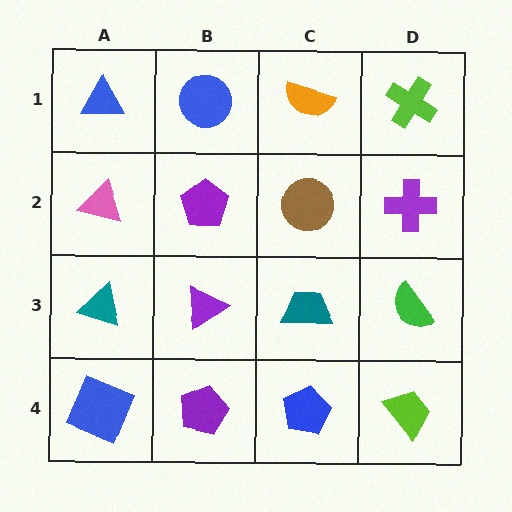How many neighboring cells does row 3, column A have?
3.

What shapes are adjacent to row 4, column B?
A purple triangle (row 3, column B), a blue square (row 4, column A), a blue pentagon (row 4, column C).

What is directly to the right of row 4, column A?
A purple pentagon.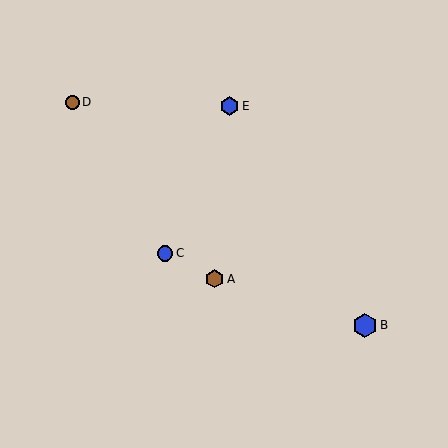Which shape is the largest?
The blue hexagon (labeled B) is the largest.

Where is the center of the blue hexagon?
The center of the blue hexagon is at (230, 106).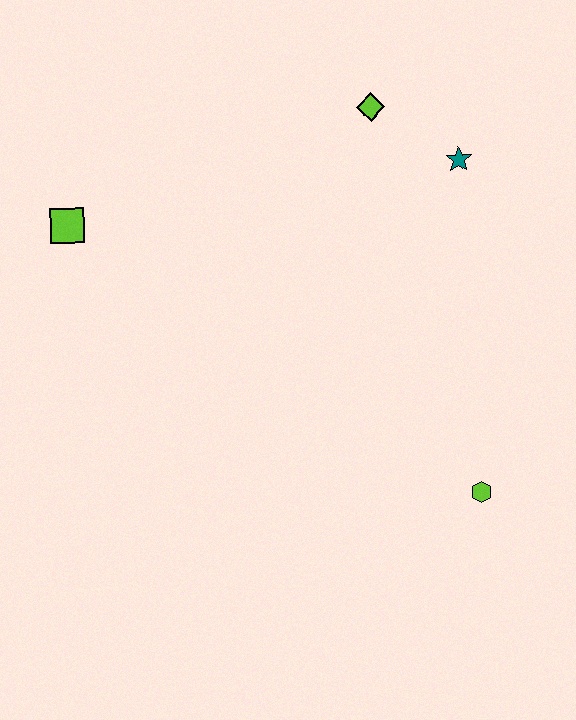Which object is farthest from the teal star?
The lime square is farthest from the teal star.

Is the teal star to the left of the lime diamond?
No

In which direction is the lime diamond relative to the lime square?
The lime diamond is to the right of the lime square.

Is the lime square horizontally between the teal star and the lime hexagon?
No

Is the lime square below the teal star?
Yes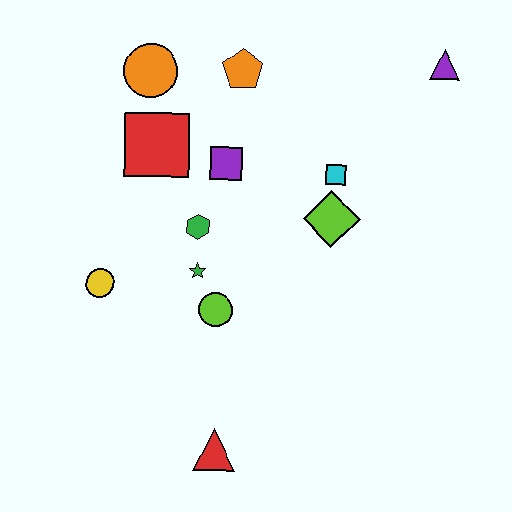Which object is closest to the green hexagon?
The green star is closest to the green hexagon.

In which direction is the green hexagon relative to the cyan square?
The green hexagon is to the left of the cyan square.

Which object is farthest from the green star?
The purple triangle is farthest from the green star.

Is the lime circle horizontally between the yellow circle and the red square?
No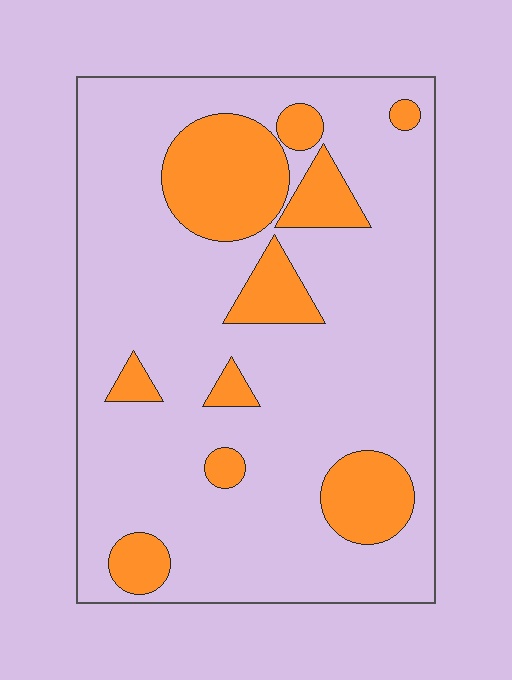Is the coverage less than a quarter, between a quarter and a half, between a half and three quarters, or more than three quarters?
Less than a quarter.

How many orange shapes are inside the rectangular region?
10.